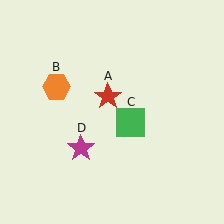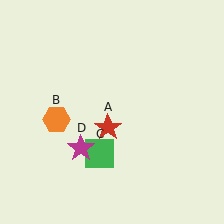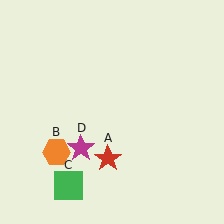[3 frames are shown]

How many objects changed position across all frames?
3 objects changed position: red star (object A), orange hexagon (object B), green square (object C).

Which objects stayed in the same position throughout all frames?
Magenta star (object D) remained stationary.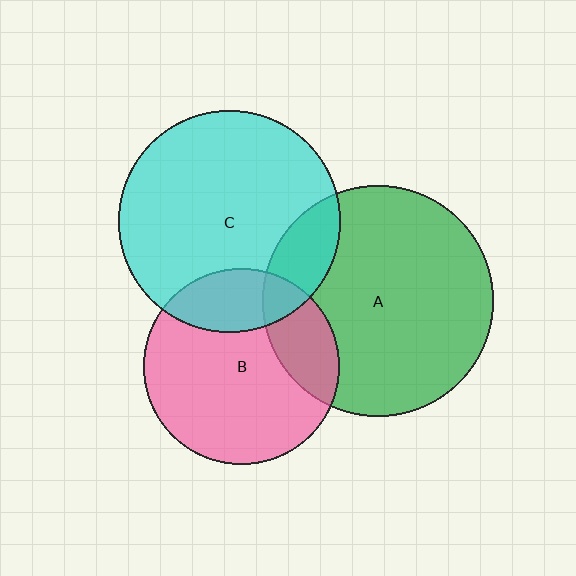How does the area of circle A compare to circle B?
Approximately 1.4 times.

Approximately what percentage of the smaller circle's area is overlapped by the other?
Approximately 20%.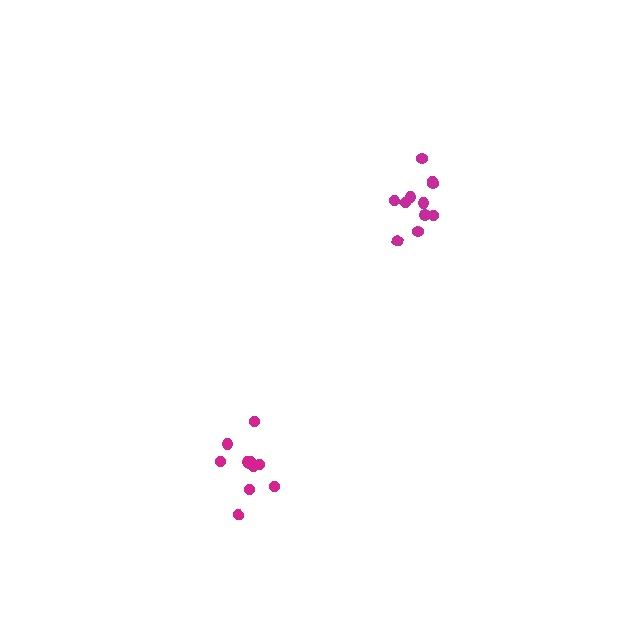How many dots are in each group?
Group 1: 11 dots, Group 2: 11 dots (22 total).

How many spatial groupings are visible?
There are 2 spatial groupings.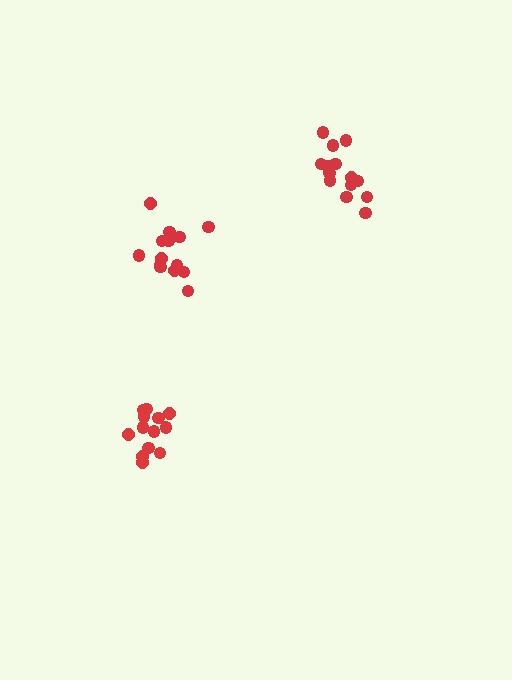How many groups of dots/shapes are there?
There are 3 groups.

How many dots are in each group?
Group 1: 13 dots, Group 2: 14 dots, Group 3: 14 dots (41 total).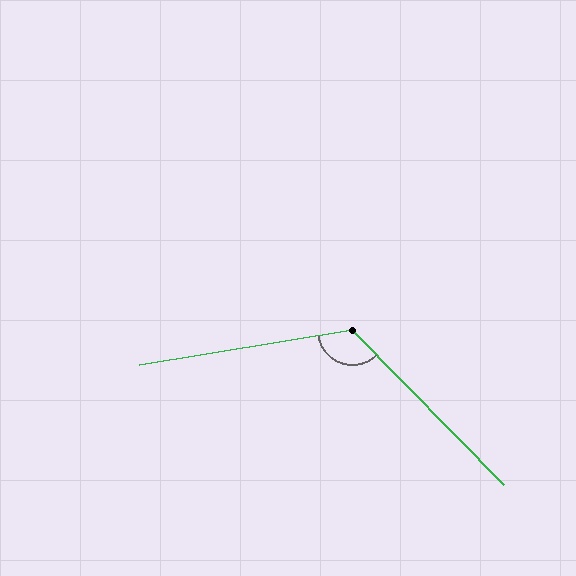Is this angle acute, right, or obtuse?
It is obtuse.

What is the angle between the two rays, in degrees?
Approximately 125 degrees.